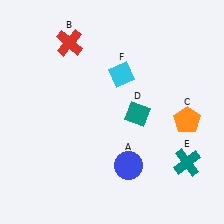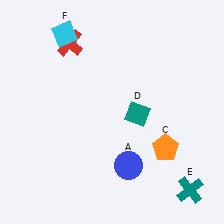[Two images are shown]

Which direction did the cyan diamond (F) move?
The cyan diamond (F) moved left.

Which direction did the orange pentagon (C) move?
The orange pentagon (C) moved down.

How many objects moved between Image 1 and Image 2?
3 objects moved between the two images.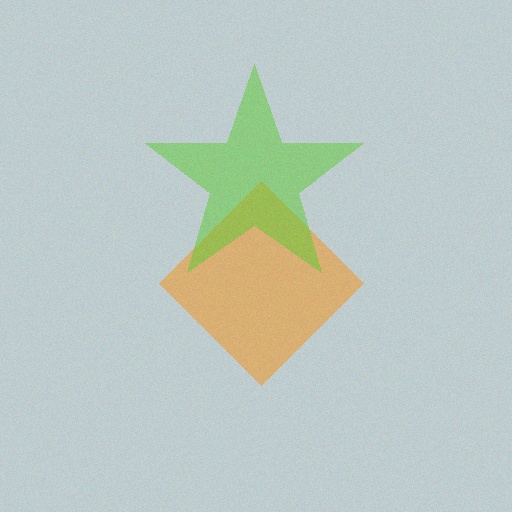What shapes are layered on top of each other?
The layered shapes are: an orange diamond, a lime star.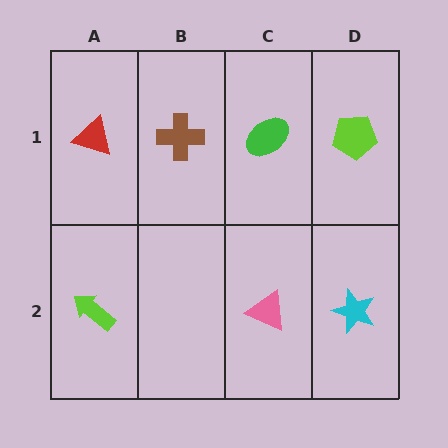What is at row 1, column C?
A green ellipse.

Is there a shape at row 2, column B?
No, that cell is empty.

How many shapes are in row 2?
3 shapes.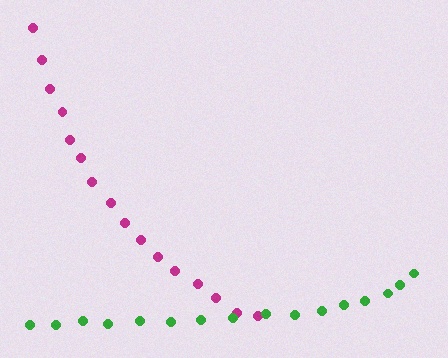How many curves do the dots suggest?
There are 2 distinct paths.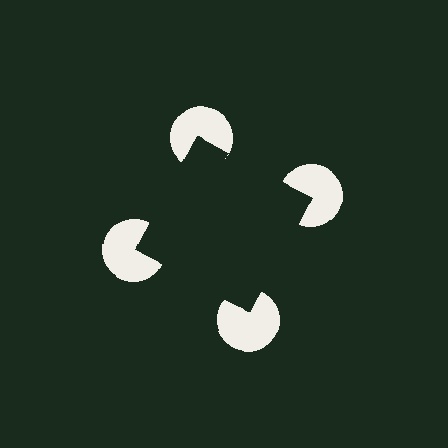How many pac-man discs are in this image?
There are 4 — one at each vertex of the illusory square.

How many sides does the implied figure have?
4 sides.